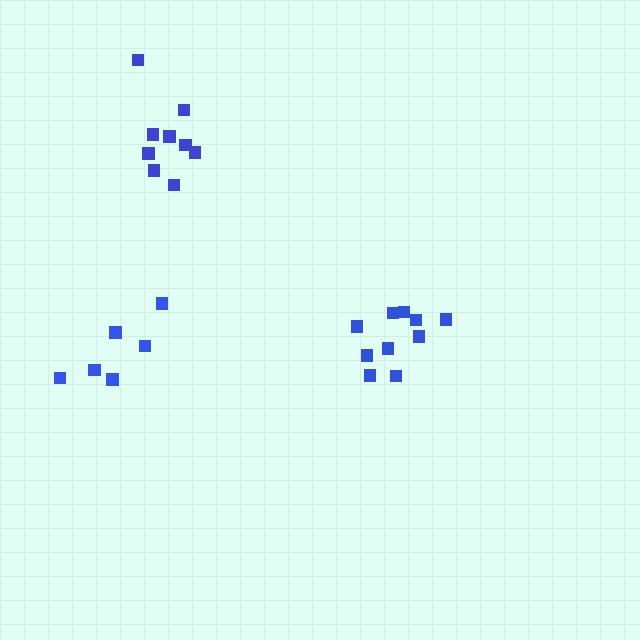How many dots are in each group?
Group 1: 10 dots, Group 2: 6 dots, Group 3: 9 dots (25 total).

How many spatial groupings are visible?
There are 3 spatial groupings.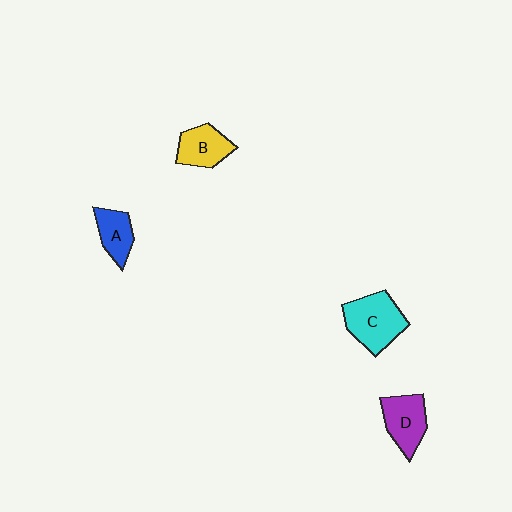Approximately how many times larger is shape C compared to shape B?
Approximately 1.5 times.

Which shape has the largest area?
Shape C (cyan).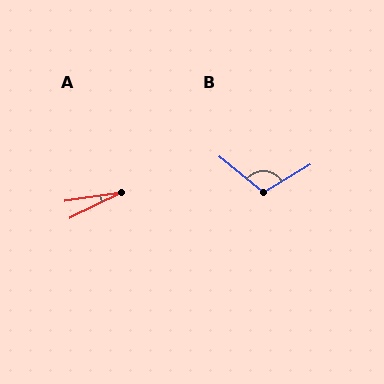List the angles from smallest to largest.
A (17°), B (110°).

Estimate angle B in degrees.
Approximately 110 degrees.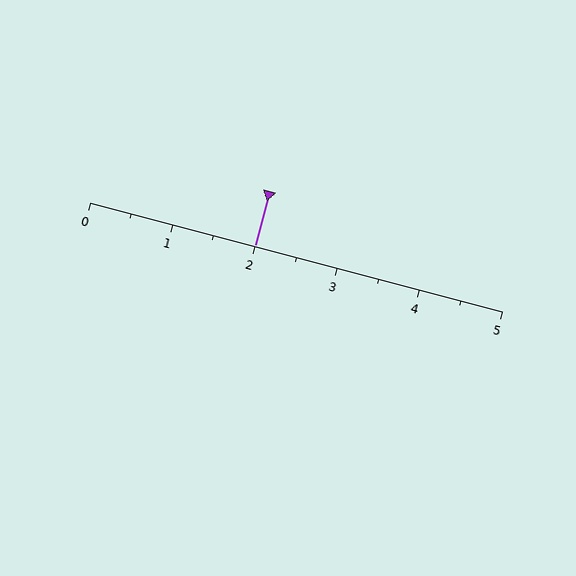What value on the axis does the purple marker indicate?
The marker indicates approximately 2.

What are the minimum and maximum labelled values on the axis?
The axis runs from 0 to 5.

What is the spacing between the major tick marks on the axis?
The major ticks are spaced 1 apart.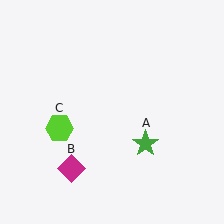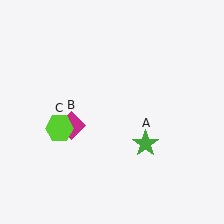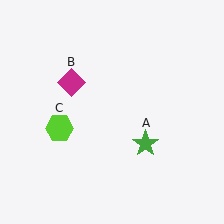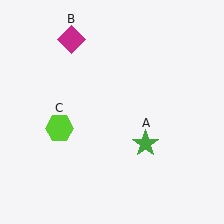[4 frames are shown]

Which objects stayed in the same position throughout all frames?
Green star (object A) and lime hexagon (object C) remained stationary.